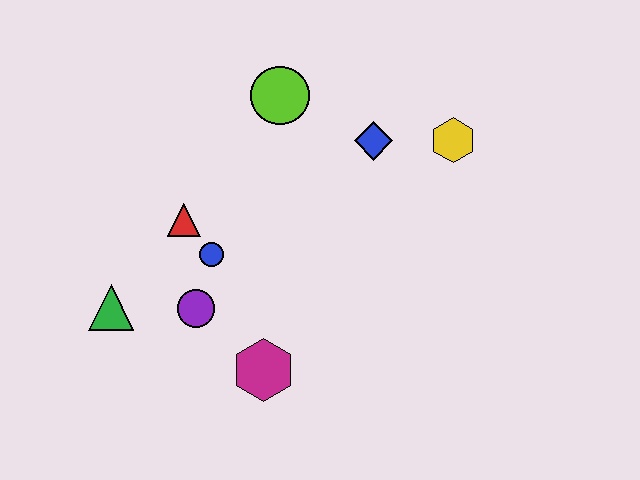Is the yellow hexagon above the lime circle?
No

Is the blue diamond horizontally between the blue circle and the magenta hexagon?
No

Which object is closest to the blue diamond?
The yellow hexagon is closest to the blue diamond.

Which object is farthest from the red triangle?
The yellow hexagon is farthest from the red triangle.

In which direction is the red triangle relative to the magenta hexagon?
The red triangle is above the magenta hexagon.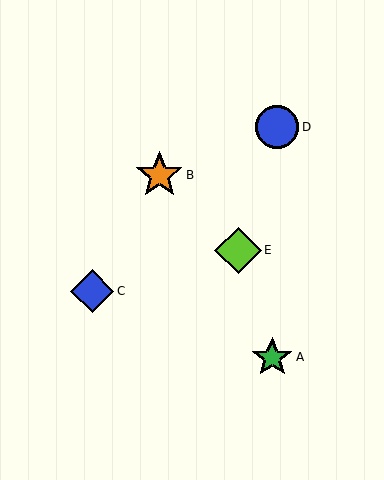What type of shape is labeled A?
Shape A is a green star.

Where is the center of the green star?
The center of the green star is at (272, 357).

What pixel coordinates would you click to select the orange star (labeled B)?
Click at (159, 175) to select the orange star B.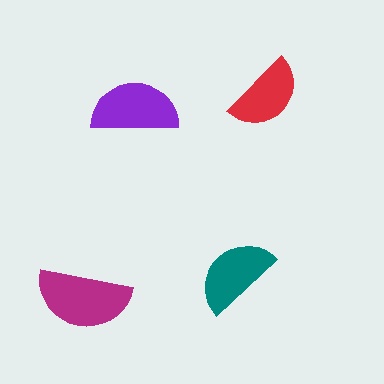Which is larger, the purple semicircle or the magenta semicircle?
The magenta one.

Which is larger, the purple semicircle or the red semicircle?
The purple one.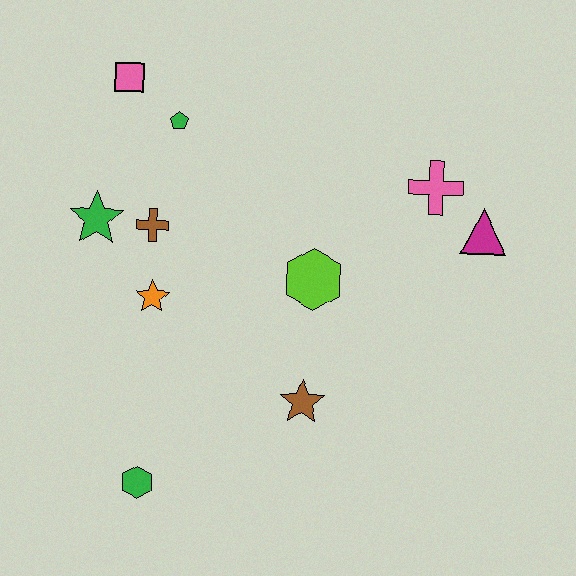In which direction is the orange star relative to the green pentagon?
The orange star is below the green pentagon.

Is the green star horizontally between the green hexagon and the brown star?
No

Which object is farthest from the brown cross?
The magenta triangle is farthest from the brown cross.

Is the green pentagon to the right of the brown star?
No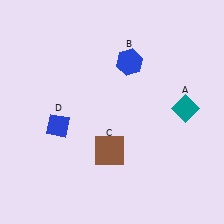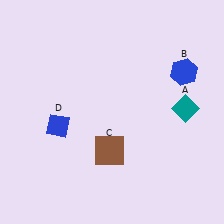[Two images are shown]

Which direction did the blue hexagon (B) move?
The blue hexagon (B) moved right.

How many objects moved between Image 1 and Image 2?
1 object moved between the two images.